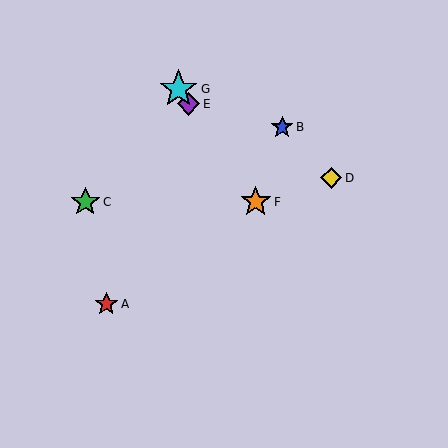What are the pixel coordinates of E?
Object E is at (189, 104).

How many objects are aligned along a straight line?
3 objects (E, F, G) are aligned along a straight line.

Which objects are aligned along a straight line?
Objects E, F, G are aligned along a straight line.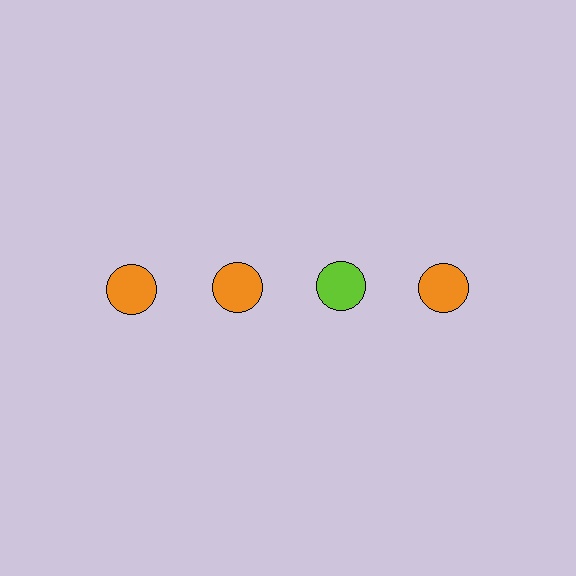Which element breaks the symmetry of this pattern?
The lime circle in the top row, center column breaks the symmetry. All other shapes are orange circles.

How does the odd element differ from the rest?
It has a different color: lime instead of orange.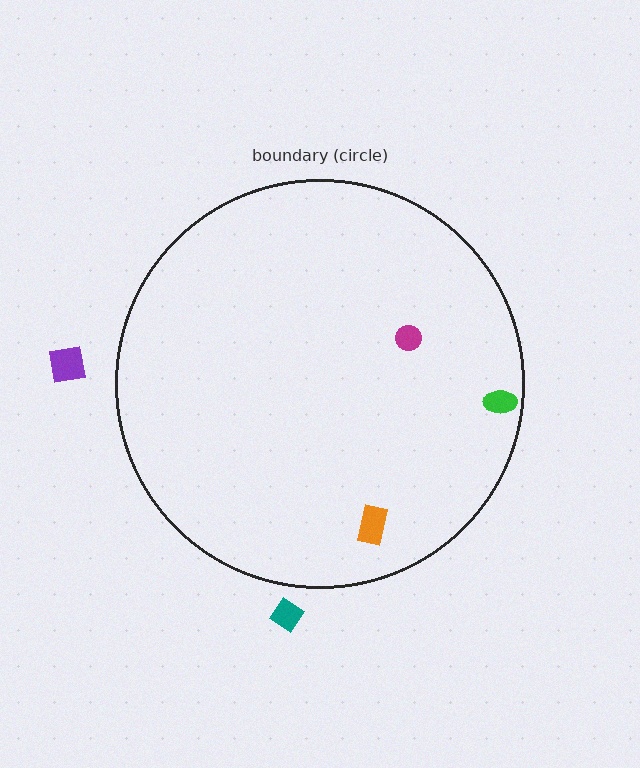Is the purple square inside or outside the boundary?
Outside.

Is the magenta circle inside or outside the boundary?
Inside.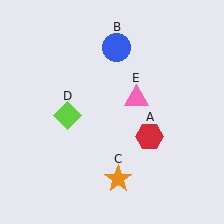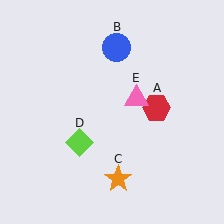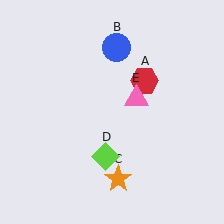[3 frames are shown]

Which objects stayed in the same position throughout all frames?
Blue circle (object B) and orange star (object C) and pink triangle (object E) remained stationary.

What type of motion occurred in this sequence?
The red hexagon (object A), lime diamond (object D) rotated counterclockwise around the center of the scene.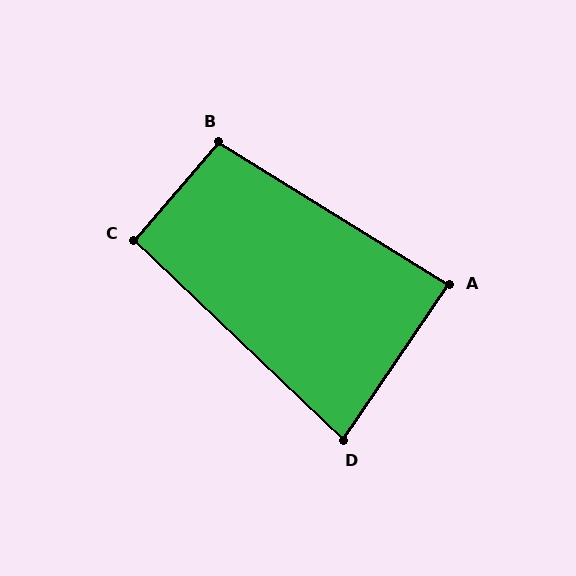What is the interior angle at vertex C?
Approximately 93 degrees (approximately right).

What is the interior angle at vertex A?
Approximately 87 degrees (approximately right).